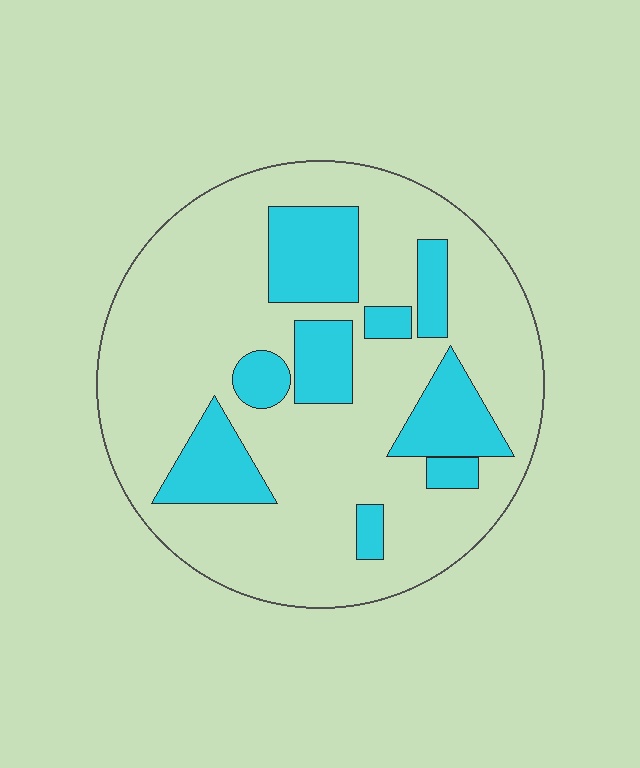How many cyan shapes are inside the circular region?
9.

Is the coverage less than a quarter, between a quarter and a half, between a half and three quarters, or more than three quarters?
Less than a quarter.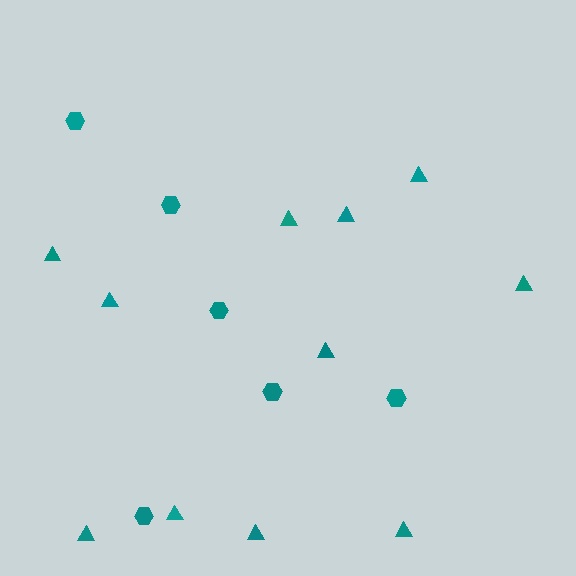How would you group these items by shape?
There are 2 groups: one group of hexagons (6) and one group of triangles (11).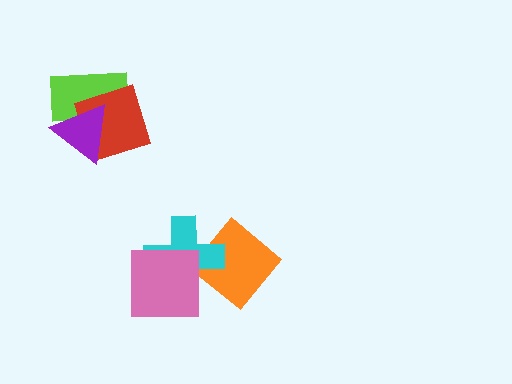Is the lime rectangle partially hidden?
Yes, it is partially covered by another shape.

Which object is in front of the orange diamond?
The cyan cross is in front of the orange diamond.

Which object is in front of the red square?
The purple triangle is in front of the red square.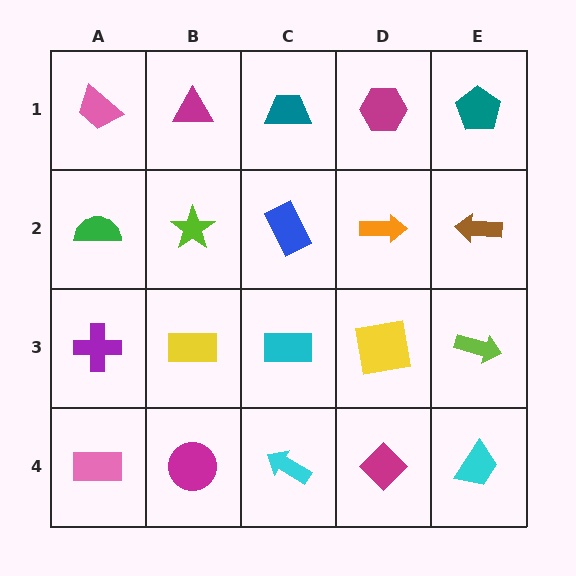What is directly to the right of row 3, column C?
A yellow square.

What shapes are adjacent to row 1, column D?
An orange arrow (row 2, column D), a teal trapezoid (row 1, column C), a teal pentagon (row 1, column E).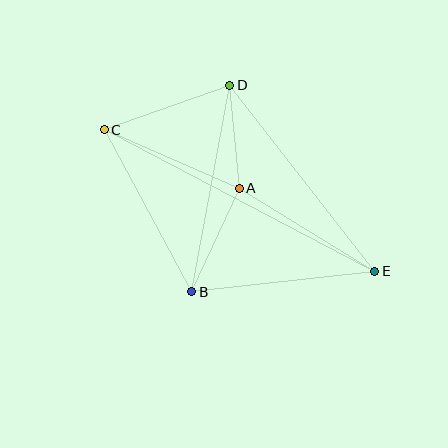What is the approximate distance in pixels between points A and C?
The distance between A and C is approximately 147 pixels.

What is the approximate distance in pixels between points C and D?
The distance between C and D is approximately 133 pixels.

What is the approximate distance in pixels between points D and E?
The distance between D and E is approximately 236 pixels.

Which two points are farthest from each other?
Points C and E are farthest from each other.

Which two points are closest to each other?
Points A and D are closest to each other.